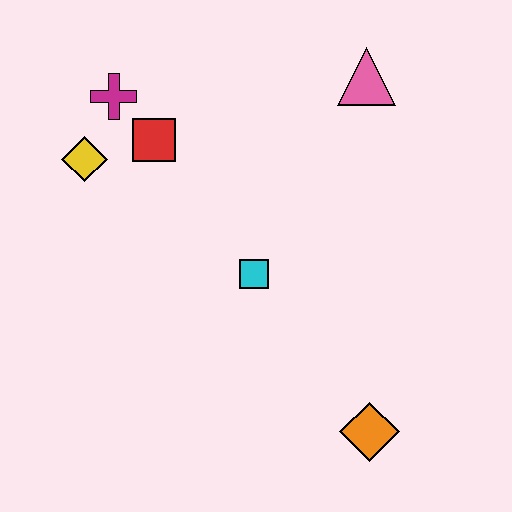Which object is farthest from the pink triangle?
The orange diamond is farthest from the pink triangle.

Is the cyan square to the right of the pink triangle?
No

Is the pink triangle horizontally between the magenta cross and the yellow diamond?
No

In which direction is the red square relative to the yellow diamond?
The red square is to the right of the yellow diamond.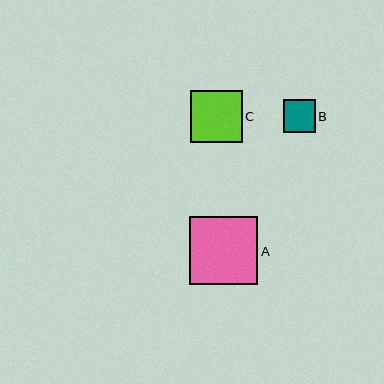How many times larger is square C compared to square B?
Square C is approximately 1.6 times the size of square B.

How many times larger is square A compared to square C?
Square A is approximately 1.3 times the size of square C.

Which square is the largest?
Square A is the largest with a size of approximately 69 pixels.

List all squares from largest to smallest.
From largest to smallest: A, C, B.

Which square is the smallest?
Square B is the smallest with a size of approximately 32 pixels.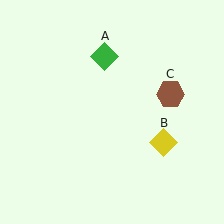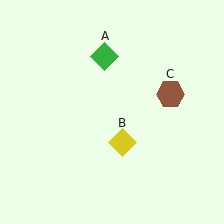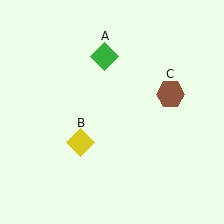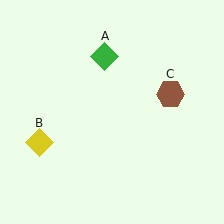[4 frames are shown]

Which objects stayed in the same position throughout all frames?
Green diamond (object A) and brown hexagon (object C) remained stationary.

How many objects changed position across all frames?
1 object changed position: yellow diamond (object B).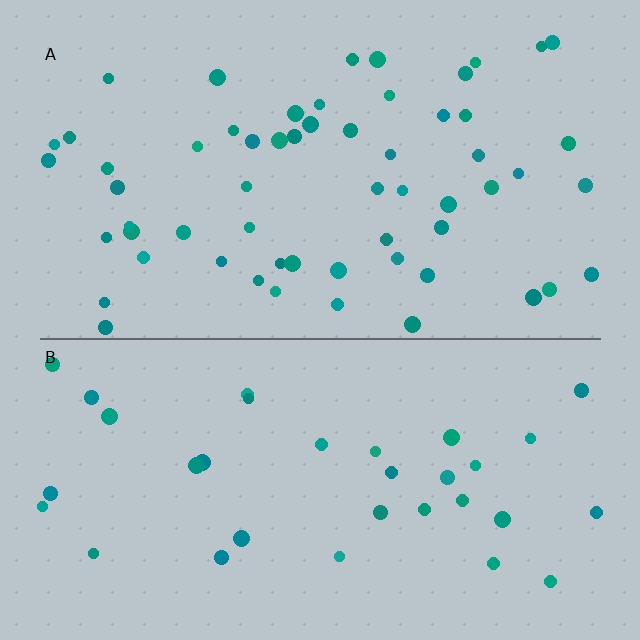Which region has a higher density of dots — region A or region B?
A (the top).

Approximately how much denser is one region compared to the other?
Approximately 1.8× — region A over region B.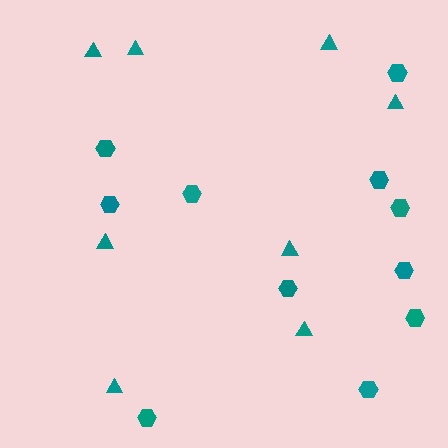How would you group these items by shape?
There are 2 groups: one group of triangles (8) and one group of hexagons (11).